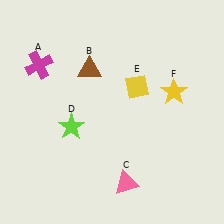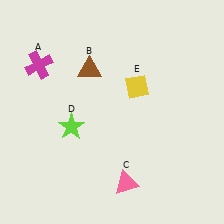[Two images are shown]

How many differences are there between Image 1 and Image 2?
There is 1 difference between the two images.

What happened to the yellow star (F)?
The yellow star (F) was removed in Image 2. It was in the top-right area of Image 1.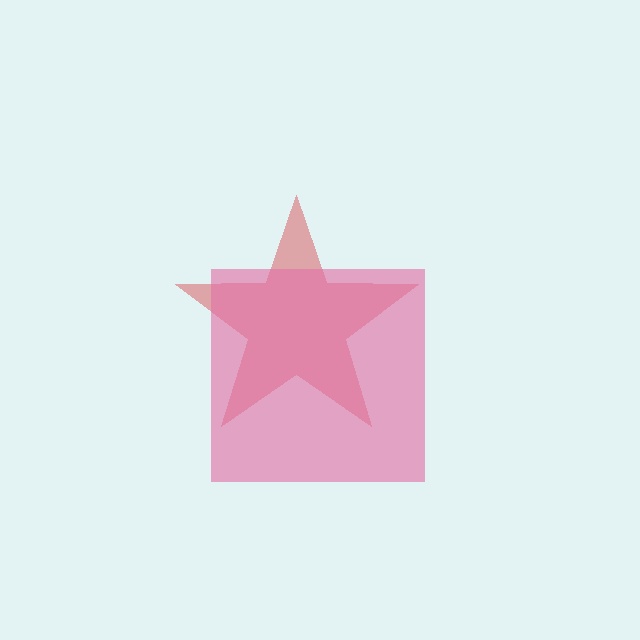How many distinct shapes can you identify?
There are 2 distinct shapes: a red star, a pink square.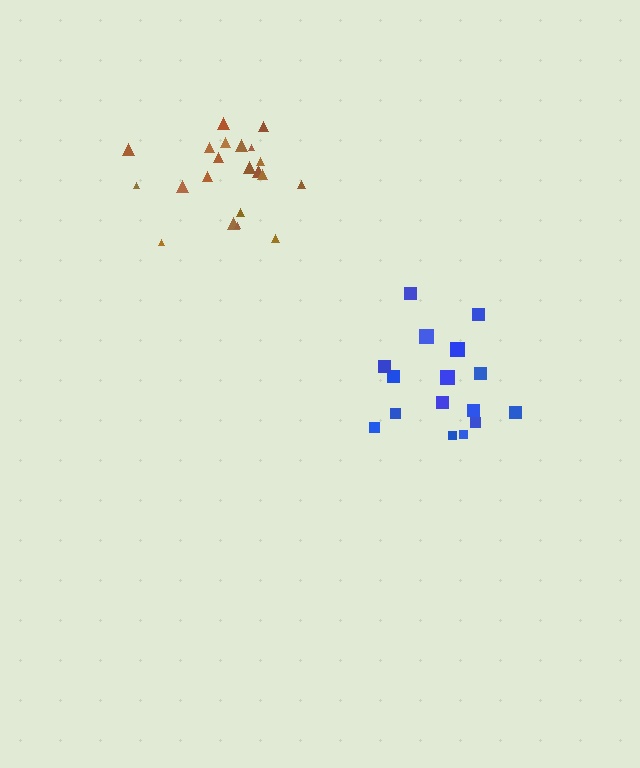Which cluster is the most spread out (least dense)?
Brown.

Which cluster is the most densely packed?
Blue.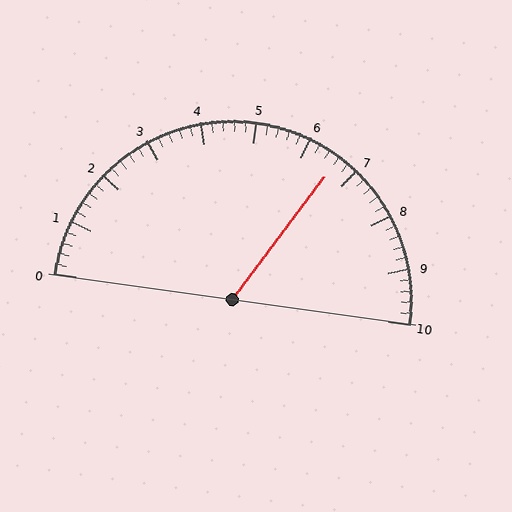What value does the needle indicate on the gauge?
The needle indicates approximately 6.6.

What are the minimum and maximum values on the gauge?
The gauge ranges from 0 to 10.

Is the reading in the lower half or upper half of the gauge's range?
The reading is in the upper half of the range (0 to 10).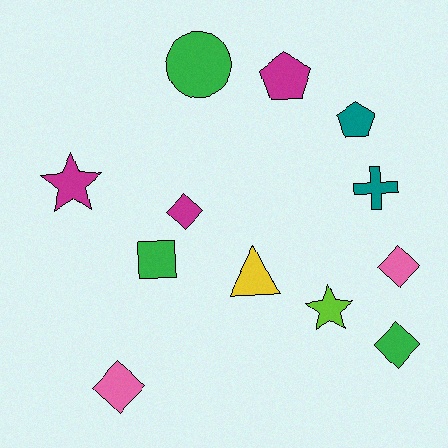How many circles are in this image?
There is 1 circle.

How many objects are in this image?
There are 12 objects.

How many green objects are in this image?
There are 3 green objects.